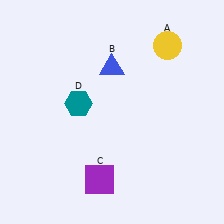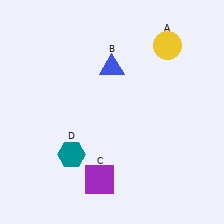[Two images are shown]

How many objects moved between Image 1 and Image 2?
1 object moved between the two images.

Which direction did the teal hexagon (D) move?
The teal hexagon (D) moved down.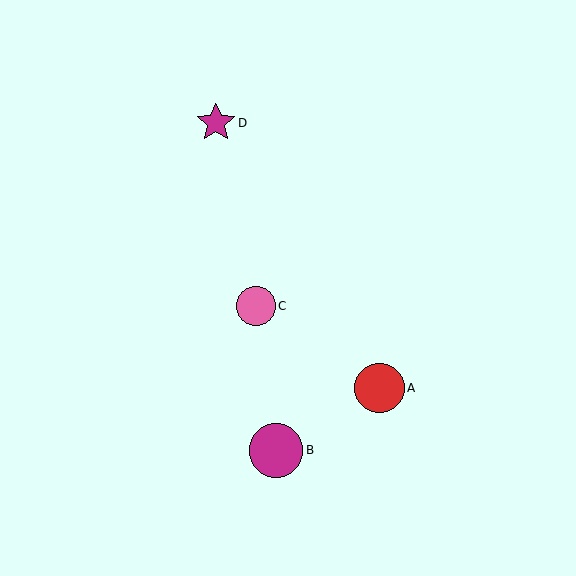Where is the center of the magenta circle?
The center of the magenta circle is at (276, 450).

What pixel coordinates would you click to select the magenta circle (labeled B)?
Click at (276, 450) to select the magenta circle B.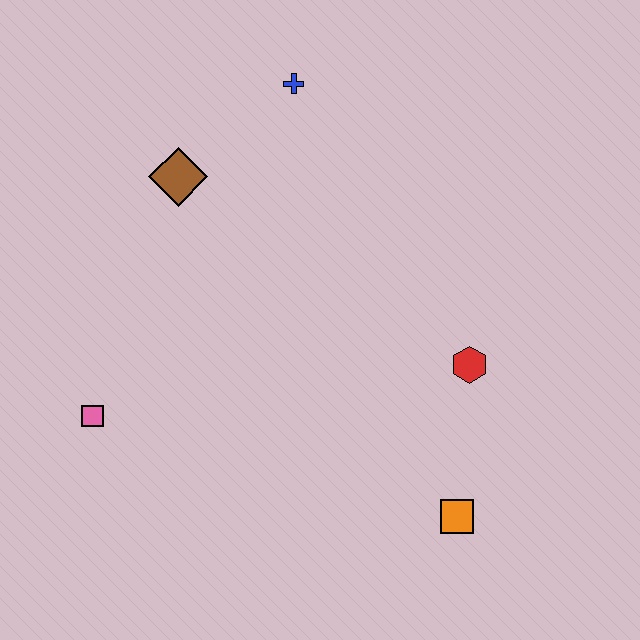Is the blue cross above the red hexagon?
Yes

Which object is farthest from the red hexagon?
The pink square is farthest from the red hexagon.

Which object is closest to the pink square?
The brown diamond is closest to the pink square.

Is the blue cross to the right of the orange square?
No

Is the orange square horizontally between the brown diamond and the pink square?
No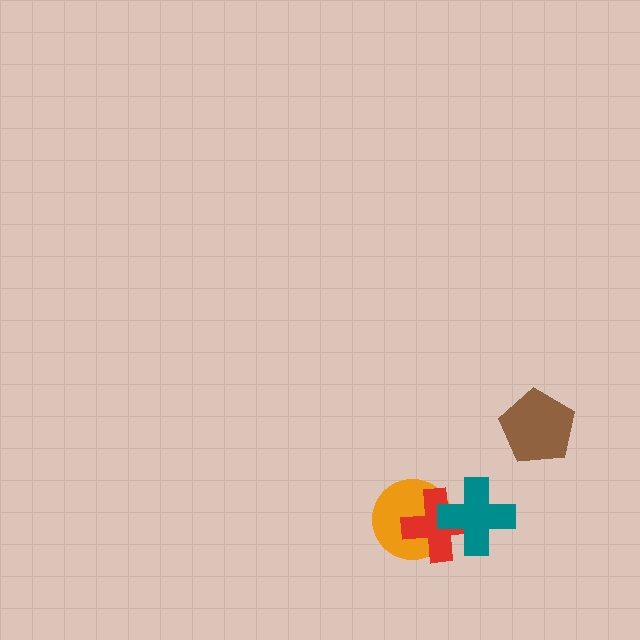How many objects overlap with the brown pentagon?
0 objects overlap with the brown pentagon.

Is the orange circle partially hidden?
Yes, it is partially covered by another shape.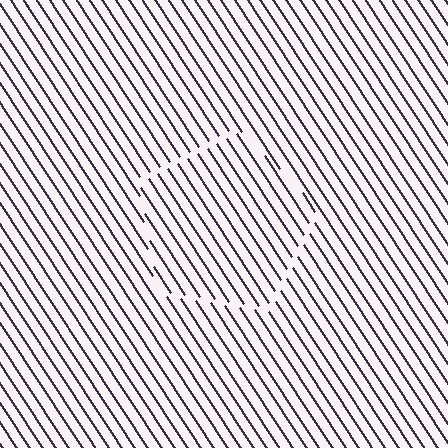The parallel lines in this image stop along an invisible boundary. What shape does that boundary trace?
An illusory pentagon. The interior of the shape contains the same grating, shifted by half a period — the contour is defined by the phase discontinuity where line-ends from the inner and outer gratings abut.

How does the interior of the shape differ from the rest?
The interior of the shape contains the same grating, shifted by half a period — the contour is defined by the phase discontinuity where line-ends from the inner and outer gratings abut.